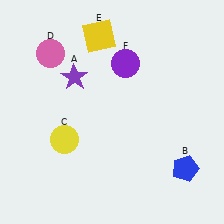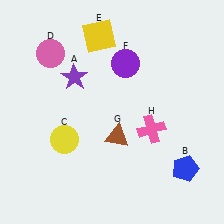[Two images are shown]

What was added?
A brown triangle (G), a pink cross (H) were added in Image 2.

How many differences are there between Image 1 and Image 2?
There are 2 differences between the two images.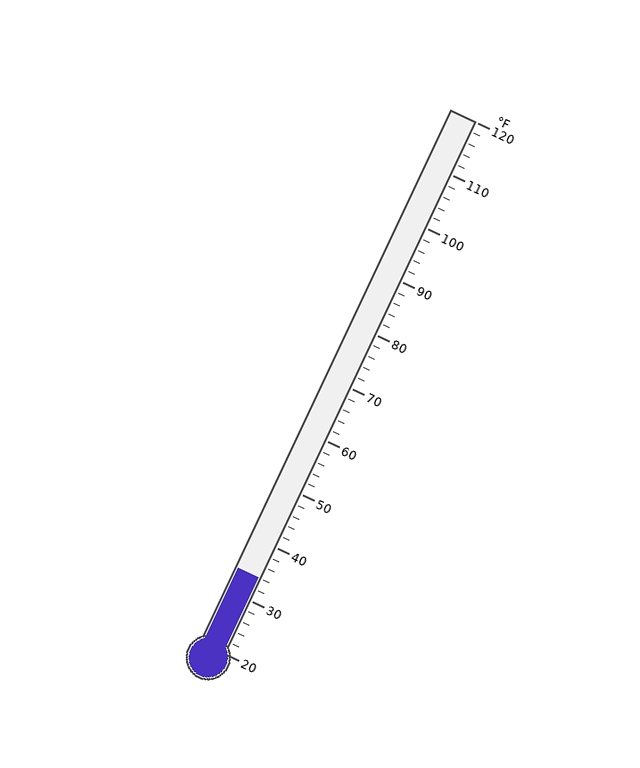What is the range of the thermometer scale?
The thermometer scale ranges from 20°F to 120°F.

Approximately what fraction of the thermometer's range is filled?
The thermometer is filled to approximately 15% of its range.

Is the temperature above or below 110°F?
The temperature is below 110°F.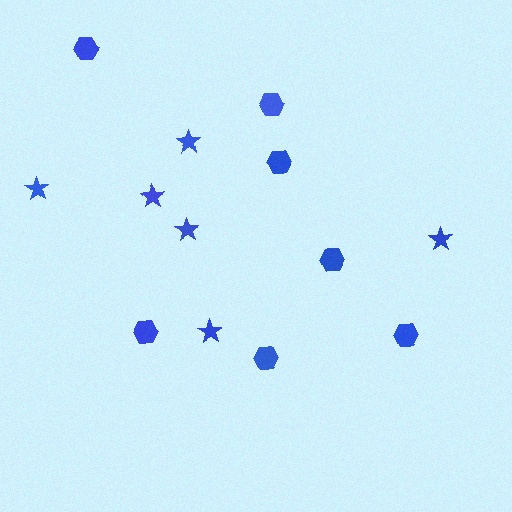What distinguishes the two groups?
There are 2 groups: one group of stars (6) and one group of hexagons (7).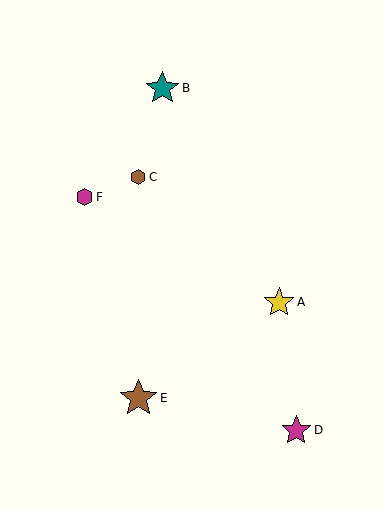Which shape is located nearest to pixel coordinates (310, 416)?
The magenta star (labeled D) at (296, 430) is nearest to that location.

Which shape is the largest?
The brown star (labeled E) is the largest.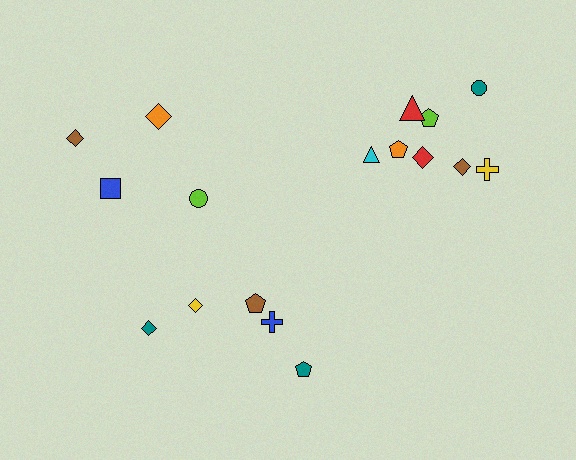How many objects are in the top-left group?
There are 4 objects.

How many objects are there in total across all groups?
There are 17 objects.